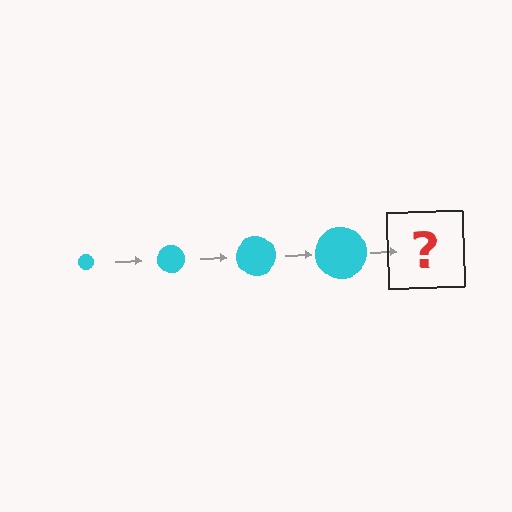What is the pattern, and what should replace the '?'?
The pattern is that the circle gets progressively larger each step. The '?' should be a cyan circle, larger than the previous one.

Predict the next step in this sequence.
The next step is a cyan circle, larger than the previous one.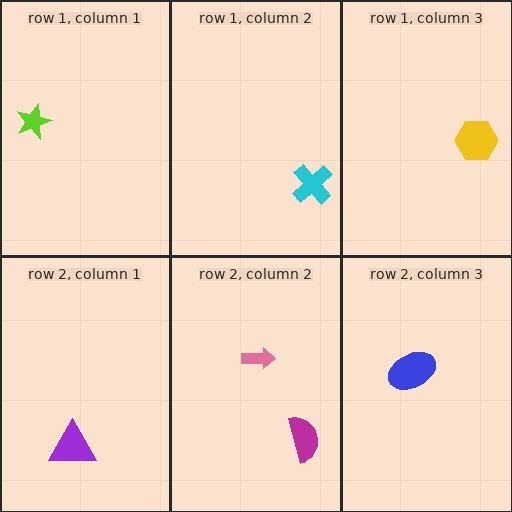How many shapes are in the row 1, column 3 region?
1.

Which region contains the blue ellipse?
The row 2, column 3 region.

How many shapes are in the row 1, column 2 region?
1.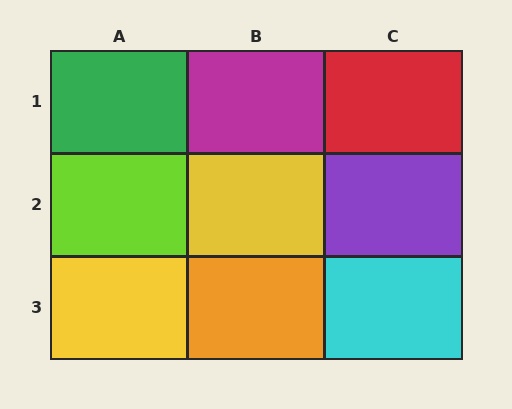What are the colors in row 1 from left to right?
Green, magenta, red.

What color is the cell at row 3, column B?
Orange.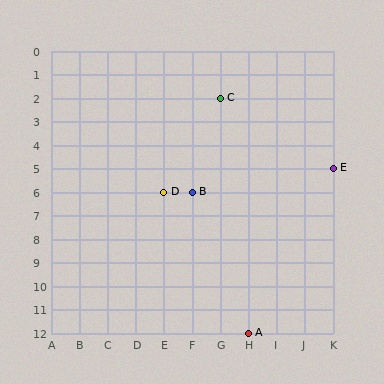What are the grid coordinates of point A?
Point A is at grid coordinates (H, 12).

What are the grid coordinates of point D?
Point D is at grid coordinates (E, 6).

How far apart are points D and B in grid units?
Points D and B are 1 column apart.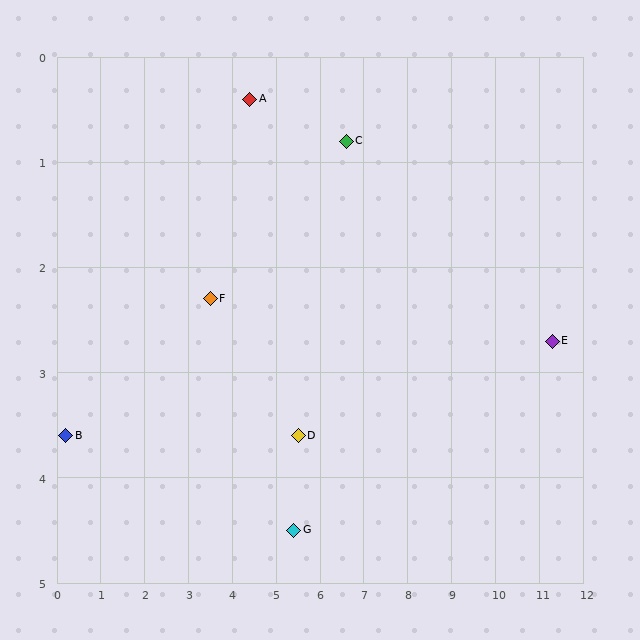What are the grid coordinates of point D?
Point D is at approximately (5.5, 3.6).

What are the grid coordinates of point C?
Point C is at approximately (6.6, 0.8).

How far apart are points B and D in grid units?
Points B and D are about 5.3 grid units apart.